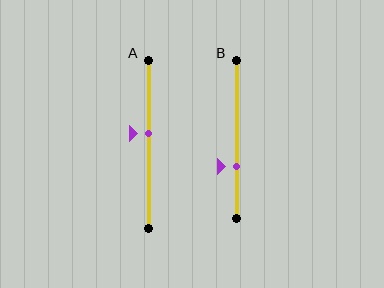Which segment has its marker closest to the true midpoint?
Segment A has its marker closest to the true midpoint.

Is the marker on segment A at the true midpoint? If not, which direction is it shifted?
No, the marker on segment A is shifted upward by about 6% of the segment length.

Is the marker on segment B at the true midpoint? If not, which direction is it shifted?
No, the marker on segment B is shifted downward by about 17% of the segment length.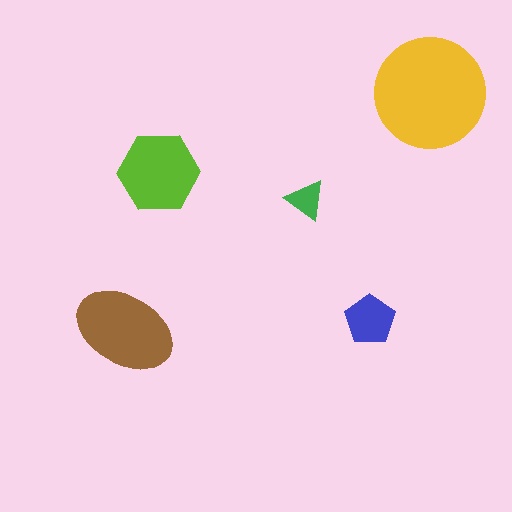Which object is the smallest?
The green triangle.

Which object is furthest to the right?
The yellow circle is rightmost.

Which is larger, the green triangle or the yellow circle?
The yellow circle.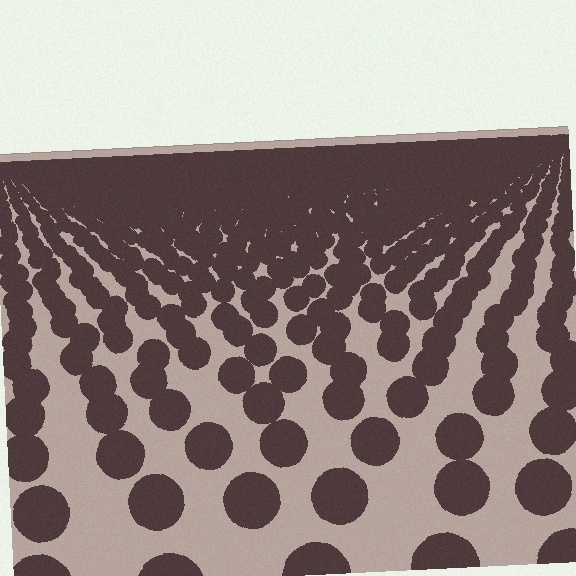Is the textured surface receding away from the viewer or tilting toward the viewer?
The surface is receding away from the viewer. Texture elements get smaller and denser toward the top.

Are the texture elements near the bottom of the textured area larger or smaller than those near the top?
Larger. Near the bottom, elements are closer to the viewer and appear at a bigger on-screen size.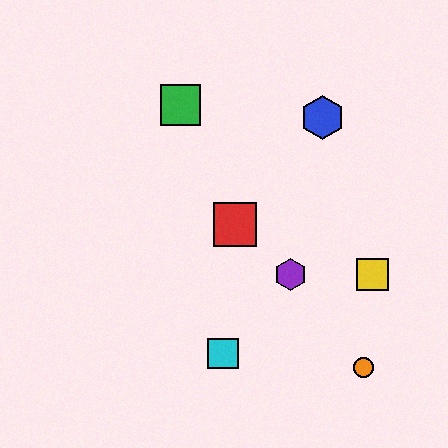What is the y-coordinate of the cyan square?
The cyan square is at y≈354.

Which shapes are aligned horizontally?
The yellow square, the purple hexagon are aligned horizontally.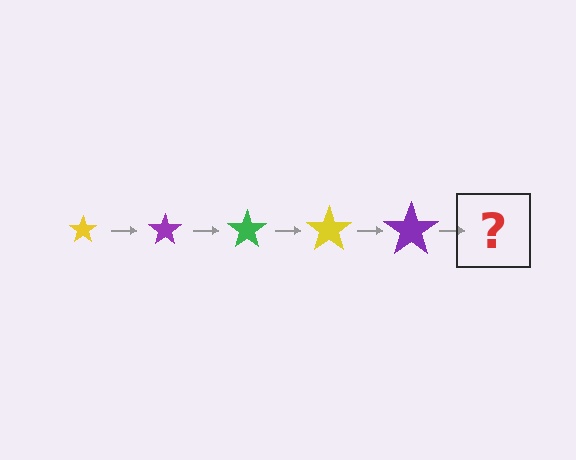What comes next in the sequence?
The next element should be a green star, larger than the previous one.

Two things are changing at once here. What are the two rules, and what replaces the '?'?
The two rules are that the star grows larger each step and the color cycles through yellow, purple, and green. The '?' should be a green star, larger than the previous one.